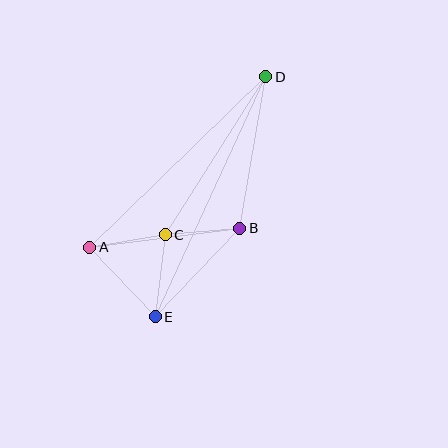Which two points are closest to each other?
Points B and C are closest to each other.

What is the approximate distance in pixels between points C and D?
The distance between C and D is approximately 187 pixels.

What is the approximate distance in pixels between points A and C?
The distance between A and C is approximately 76 pixels.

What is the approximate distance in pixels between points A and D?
The distance between A and D is approximately 245 pixels.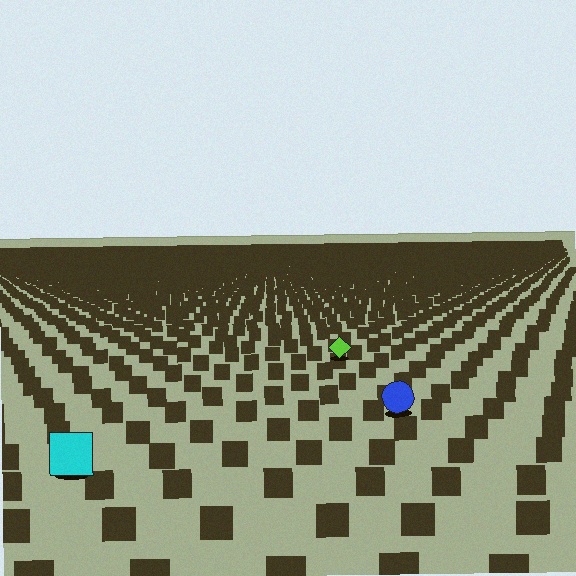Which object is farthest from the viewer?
The lime diamond is farthest from the viewer. It appears smaller and the ground texture around it is denser.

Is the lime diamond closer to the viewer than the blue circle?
No. The blue circle is closer — you can tell from the texture gradient: the ground texture is coarser near it.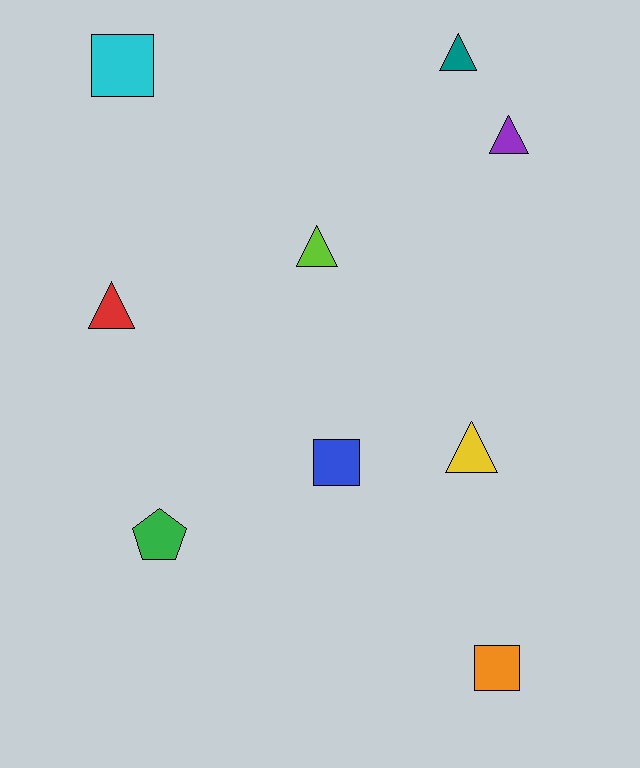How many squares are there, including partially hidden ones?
There are 3 squares.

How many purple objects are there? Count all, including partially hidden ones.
There is 1 purple object.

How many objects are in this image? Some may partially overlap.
There are 9 objects.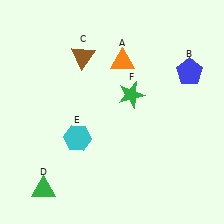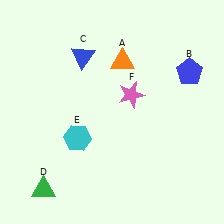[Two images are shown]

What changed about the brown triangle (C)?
In Image 1, C is brown. In Image 2, it changed to blue.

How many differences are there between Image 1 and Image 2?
There are 2 differences between the two images.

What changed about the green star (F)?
In Image 1, F is green. In Image 2, it changed to pink.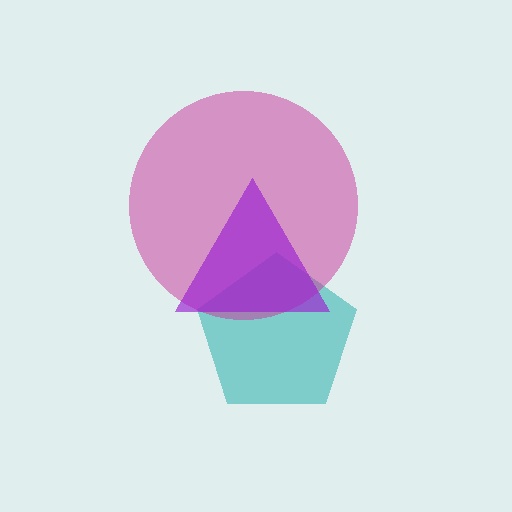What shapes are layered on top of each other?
The layered shapes are: a teal pentagon, a magenta circle, a purple triangle.